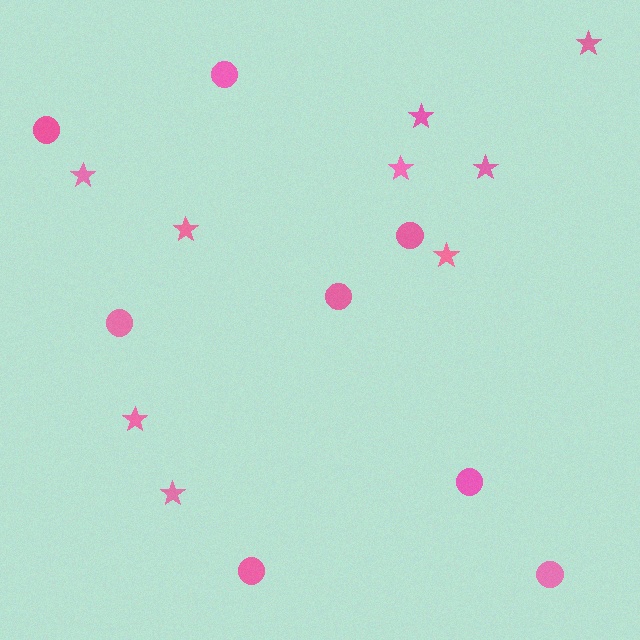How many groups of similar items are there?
There are 2 groups: one group of circles (8) and one group of stars (9).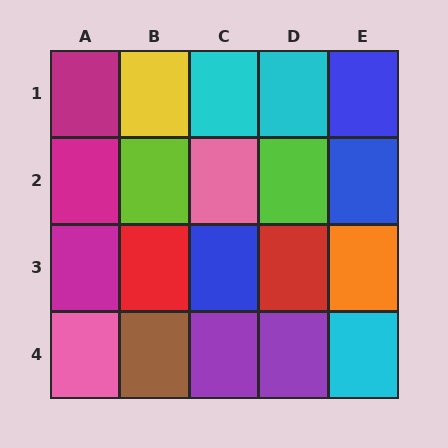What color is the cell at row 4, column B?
Brown.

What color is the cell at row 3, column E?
Orange.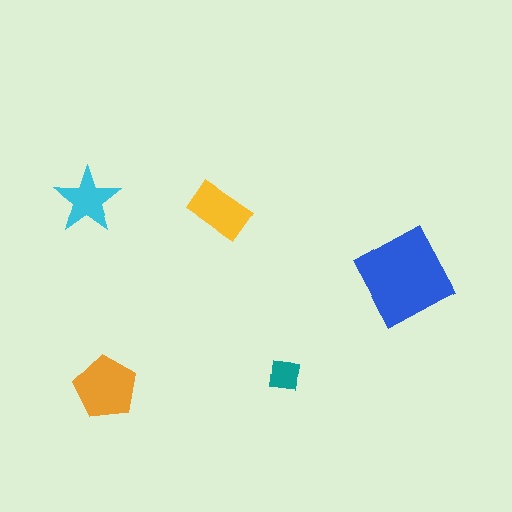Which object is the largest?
The blue square.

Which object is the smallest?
The teal square.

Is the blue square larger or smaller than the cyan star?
Larger.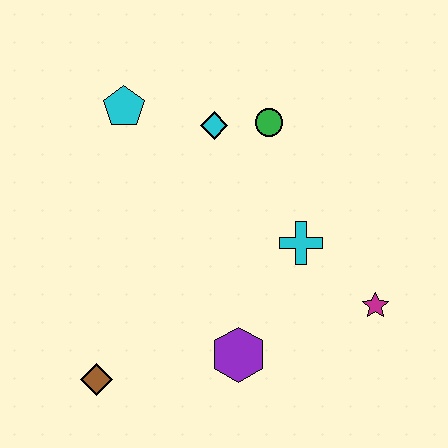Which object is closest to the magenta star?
The cyan cross is closest to the magenta star.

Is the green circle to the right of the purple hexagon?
Yes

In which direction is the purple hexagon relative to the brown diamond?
The purple hexagon is to the right of the brown diamond.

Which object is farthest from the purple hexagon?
The cyan pentagon is farthest from the purple hexagon.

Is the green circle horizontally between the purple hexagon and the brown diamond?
No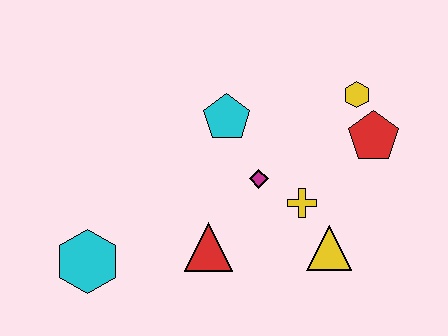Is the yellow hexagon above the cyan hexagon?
Yes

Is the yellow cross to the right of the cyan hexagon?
Yes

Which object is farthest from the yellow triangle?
The cyan hexagon is farthest from the yellow triangle.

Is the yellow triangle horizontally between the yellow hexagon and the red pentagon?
No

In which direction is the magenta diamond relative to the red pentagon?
The magenta diamond is to the left of the red pentagon.